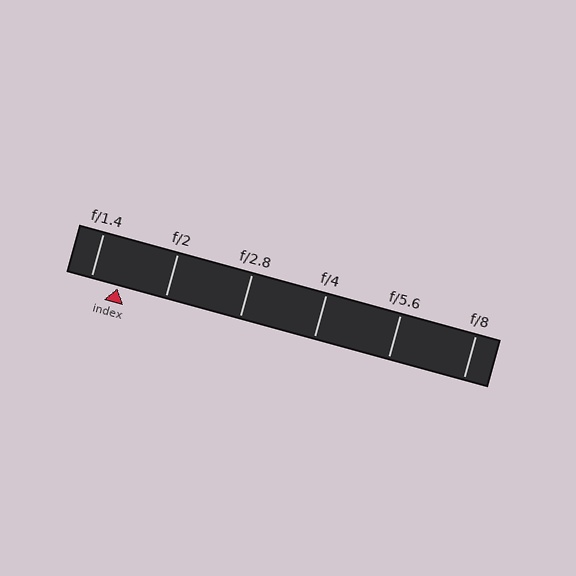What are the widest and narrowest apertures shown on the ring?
The widest aperture shown is f/1.4 and the narrowest is f/8.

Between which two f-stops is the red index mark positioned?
The index mark is between f/1.4 and f/2.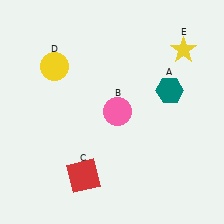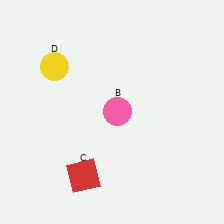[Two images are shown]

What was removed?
The teal hexagon (A), the yellow star (E) were removed in Image 2.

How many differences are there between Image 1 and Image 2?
There are 2 differences between the two images.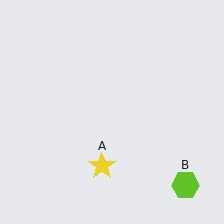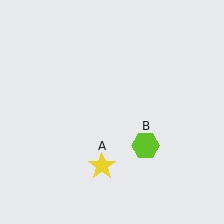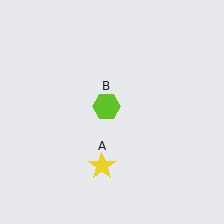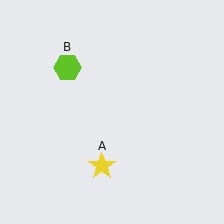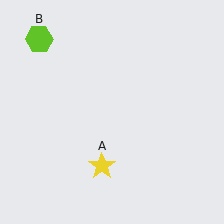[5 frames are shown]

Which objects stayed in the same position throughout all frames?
Yellow star (object A) remained stationary.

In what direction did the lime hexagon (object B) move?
The lime hexagon (object B) moved up and to the left.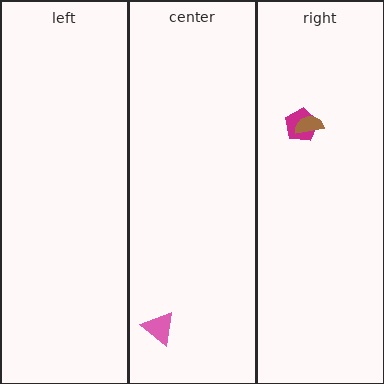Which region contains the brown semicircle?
The right region.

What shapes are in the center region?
The pink triangle.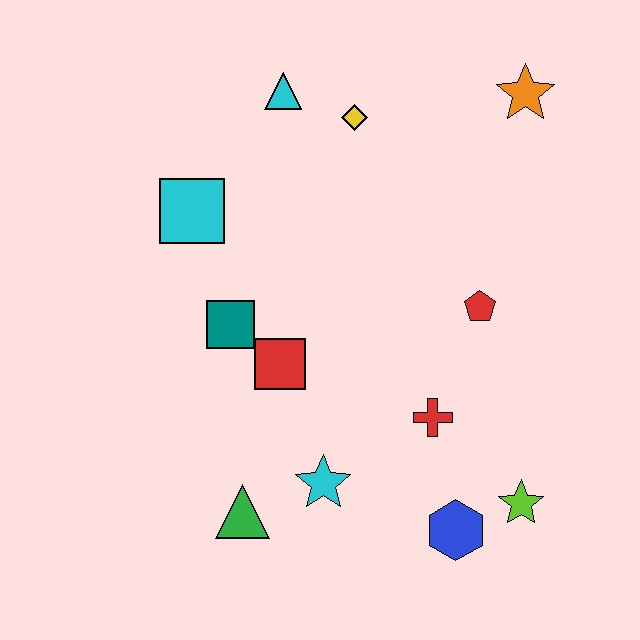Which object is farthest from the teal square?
The orange star is farthest from the teal square.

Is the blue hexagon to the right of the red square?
Yes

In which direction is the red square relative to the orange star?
The red square is below the orange star.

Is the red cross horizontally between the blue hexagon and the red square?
Yes